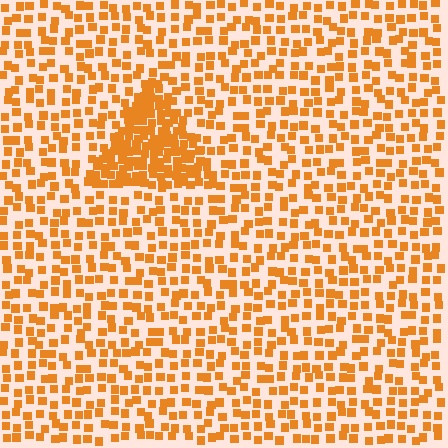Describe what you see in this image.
The image contains small orange elements arranged at two different densities. A triangle-shaped region is visible where the elements are more densely packed than the surrounding area.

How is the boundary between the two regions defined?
The boundary is defined by a change in element density (approximately 2.4x ratio). All elements are the same color, size, and shape.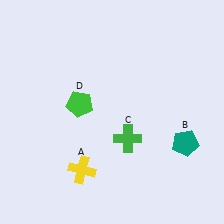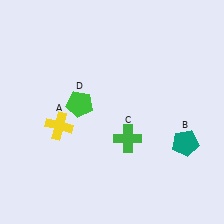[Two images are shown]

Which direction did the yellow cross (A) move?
The yellow cross (A) moved up.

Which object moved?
The yellow cross (A) moved up.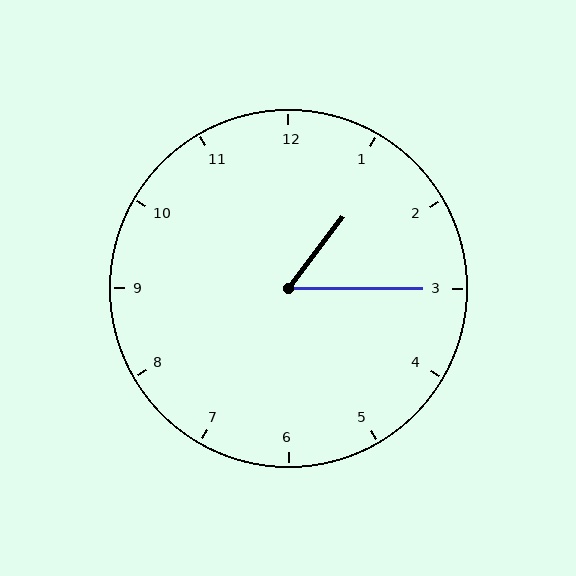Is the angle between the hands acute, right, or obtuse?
It is acute.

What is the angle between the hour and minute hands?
Approximately 52 degrees.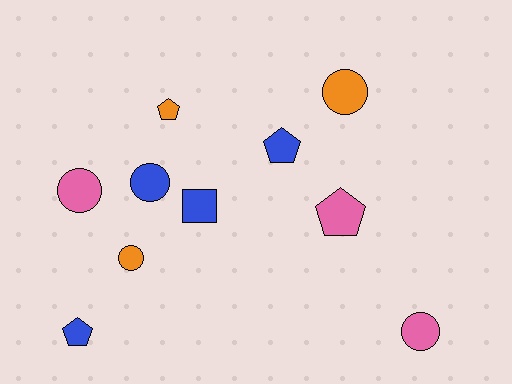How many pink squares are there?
There are no pink squares.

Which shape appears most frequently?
Circle, with 5 objects.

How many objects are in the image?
There are 10 objects.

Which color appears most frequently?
Blue, with 4 objects.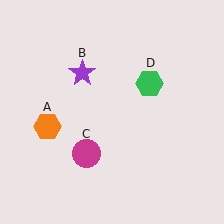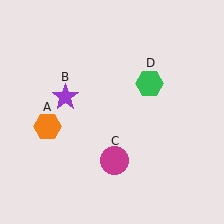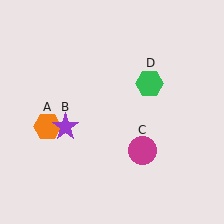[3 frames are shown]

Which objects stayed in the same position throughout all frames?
Orange hexagon (object A) and green hexagon (object D) remained stationary.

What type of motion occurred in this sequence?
The purple star (object B), magenta circle (object C) rotated counterclockwise around the center of the scene.